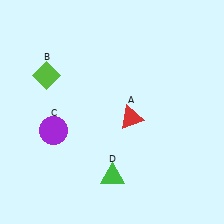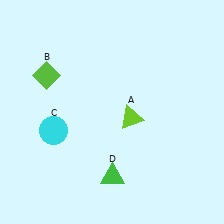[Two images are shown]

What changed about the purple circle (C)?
In Image 1, C is purple. In Image 2, it changed to cyan.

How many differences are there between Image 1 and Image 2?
There are 2 differences between the two images.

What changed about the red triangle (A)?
In Image 1, A is red. In Image 2, it changed to lime.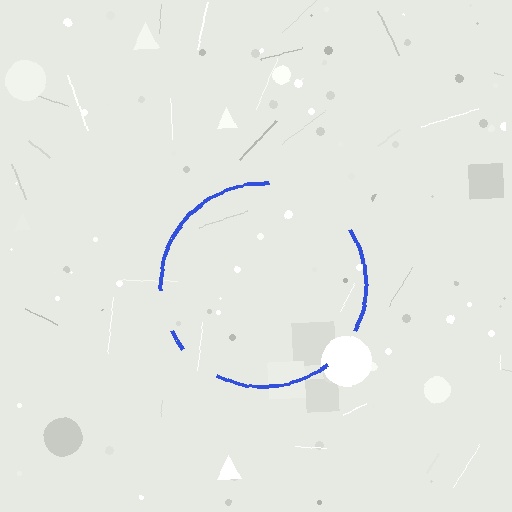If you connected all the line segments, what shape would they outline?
They would outline a circle.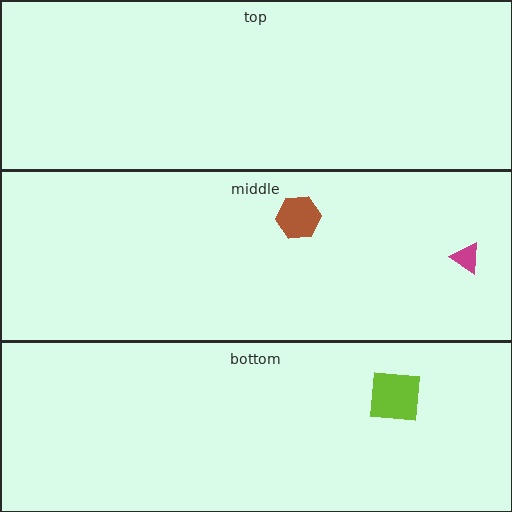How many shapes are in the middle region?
2.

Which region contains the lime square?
The bottom region.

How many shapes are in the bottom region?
1.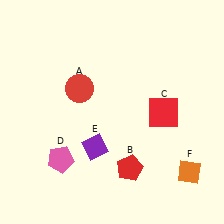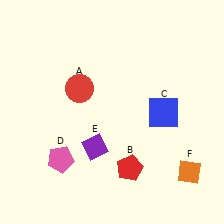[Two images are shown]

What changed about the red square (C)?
In Image 1, C is red. In Image 2, it changed to blue.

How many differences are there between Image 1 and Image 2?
There is 1 difference between the two images.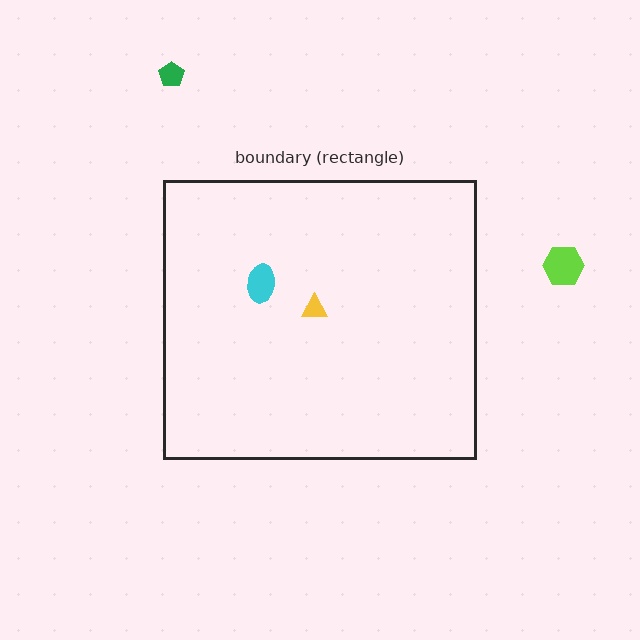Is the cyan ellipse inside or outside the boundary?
Inside.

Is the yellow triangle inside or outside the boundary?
Inside.